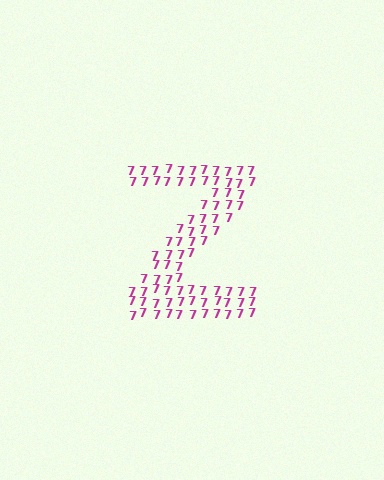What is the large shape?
The large shape is the letter Z.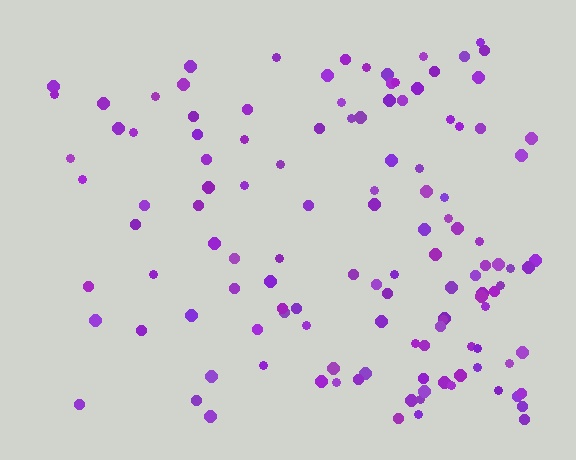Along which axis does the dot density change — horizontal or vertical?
Horizontal.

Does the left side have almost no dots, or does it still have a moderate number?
Still a moderate number, just noticeably fewer than the right.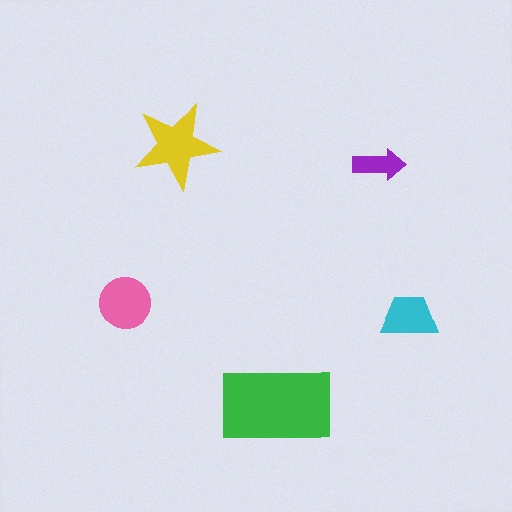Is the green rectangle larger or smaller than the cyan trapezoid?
Larger.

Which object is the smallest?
The purple arrow.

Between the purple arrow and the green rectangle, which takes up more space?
The green rectangle.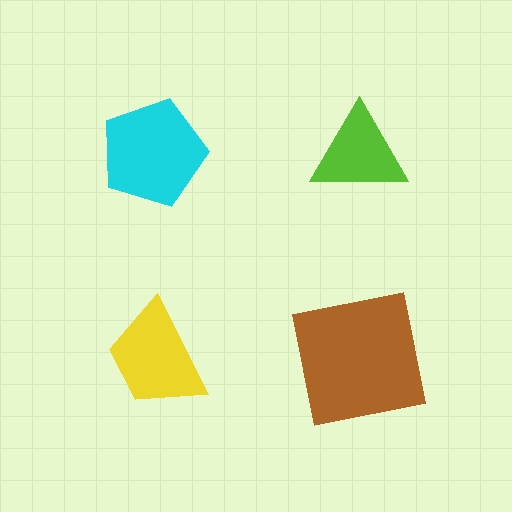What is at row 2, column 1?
A yellow trapezoid.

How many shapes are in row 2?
2 shapes.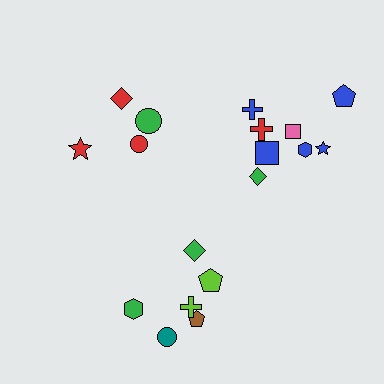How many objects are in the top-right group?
There are 8 objects.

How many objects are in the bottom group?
There are 6 objects.